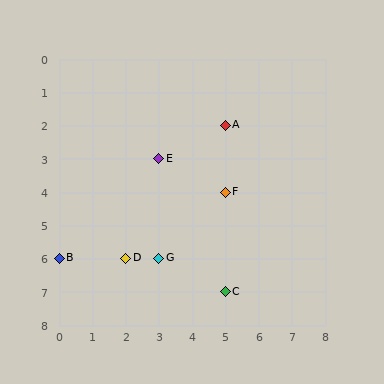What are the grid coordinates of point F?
Point F is at grid coordinates (5, 4).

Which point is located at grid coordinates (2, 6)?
Point D is at (2, 6).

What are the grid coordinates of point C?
Point C is at grid coordinates (5, 7).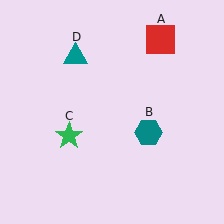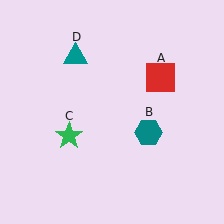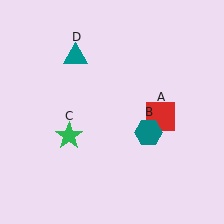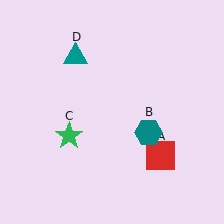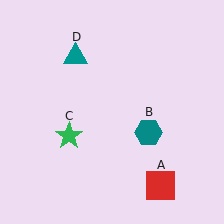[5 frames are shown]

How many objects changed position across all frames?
1 object changed position: red square (object A).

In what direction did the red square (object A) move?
The red square (object A) moved down.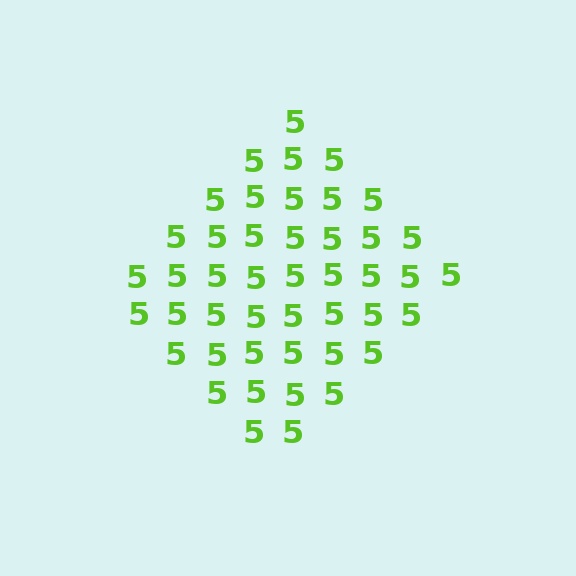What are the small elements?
The small elements are digit 5's.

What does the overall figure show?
The overall figure shows a diamond.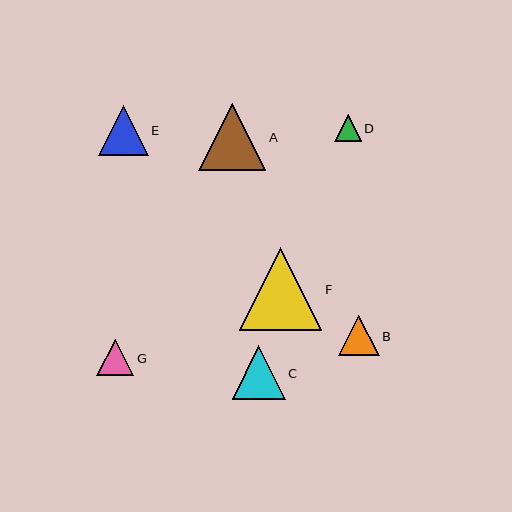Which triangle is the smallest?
Triangle D is the smallest with a size of approximately 27 pixels.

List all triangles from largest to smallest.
From largest to smallest: F, A, C, E, B, G, D.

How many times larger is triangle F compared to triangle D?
Triangle F is approximately 3.1 times the size of triangle D.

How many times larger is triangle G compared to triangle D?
Triangle G is approximately 1.4 times the size of triangle D.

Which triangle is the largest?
Triangle F is the largest with a size of approximately 82 pixels.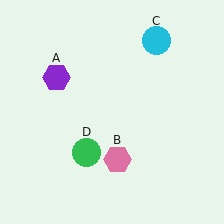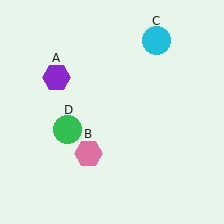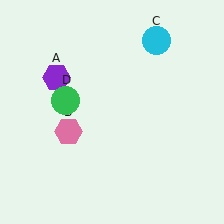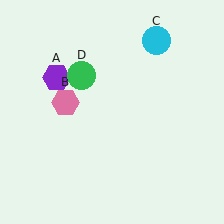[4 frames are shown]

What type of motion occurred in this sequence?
The pink hexagon (object B), green circle (object D) rotated clockwise around the center of the scene.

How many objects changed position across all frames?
2 objects changed position: pink hexagon (object B), green circle (object D).